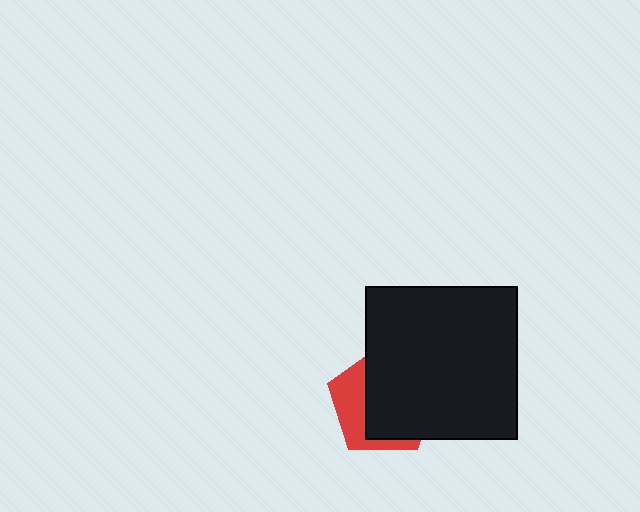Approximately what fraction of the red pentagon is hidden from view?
Roughly 65% of the red pentagon is hidden behind the black square.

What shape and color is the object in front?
The object in front is a black square.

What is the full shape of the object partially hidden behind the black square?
The partially hidden object is a red pentagon.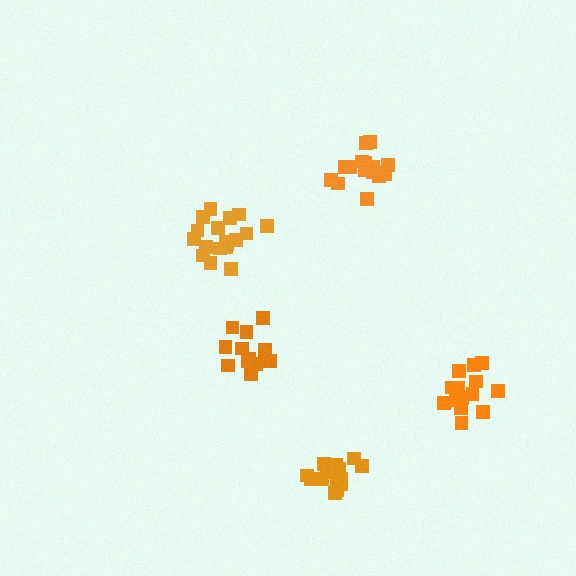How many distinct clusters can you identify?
There are 5 distinct clusters.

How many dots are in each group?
Group 1: 16 dots, Group 2: 18 dots, Group 3: 14 dots, Group 4: 13 dots, Group 5: 16 dots (77 total).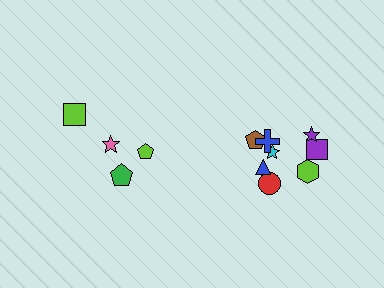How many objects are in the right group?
There are 8 objects.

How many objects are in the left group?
There are 4 objects.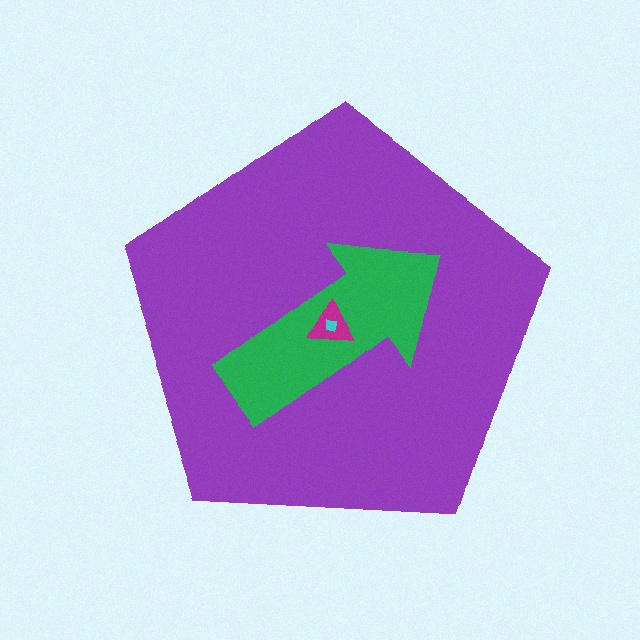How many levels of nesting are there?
4.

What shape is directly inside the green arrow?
The magenta triangle.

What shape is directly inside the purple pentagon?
The green arrow.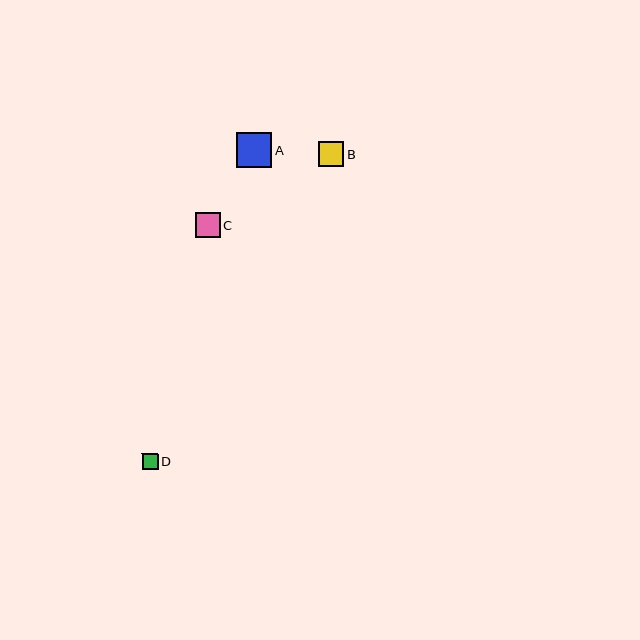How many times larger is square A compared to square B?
Square A is approximately 1.4 times the size of square B.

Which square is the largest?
Square A is the largest with a size of approximately 35 pixels.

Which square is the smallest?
Square D is the smallest with a size of approximately 16 pixels.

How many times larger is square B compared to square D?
Square B is approximately 1.6 times the size of square D.